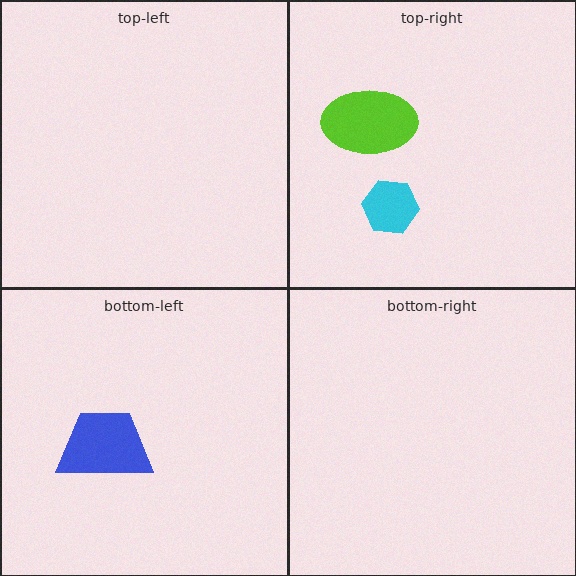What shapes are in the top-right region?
The lime ellipse, the cyan hexagon.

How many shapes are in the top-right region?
2.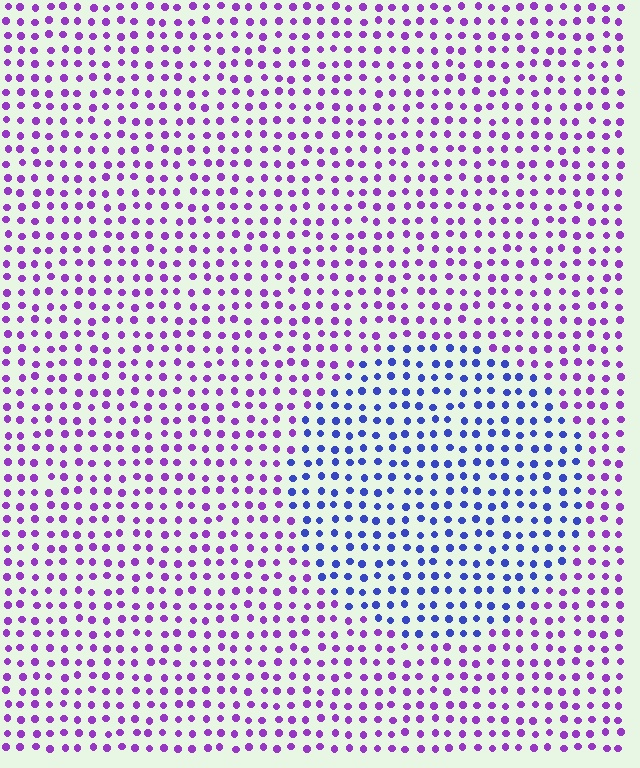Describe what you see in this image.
The image is filled with small purple elements in a uniform arrangement. A circle-shaped region is visible where the elements are tinted to a slightly different hue, forming a subtle color boundary.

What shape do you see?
I see a circle.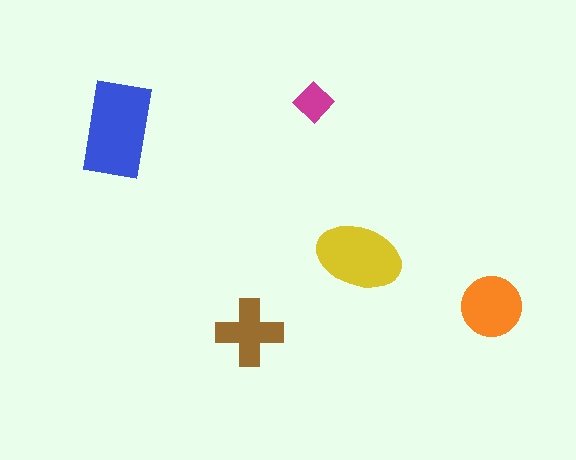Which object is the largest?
The blue rectangle.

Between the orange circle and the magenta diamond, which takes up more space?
The orange circle.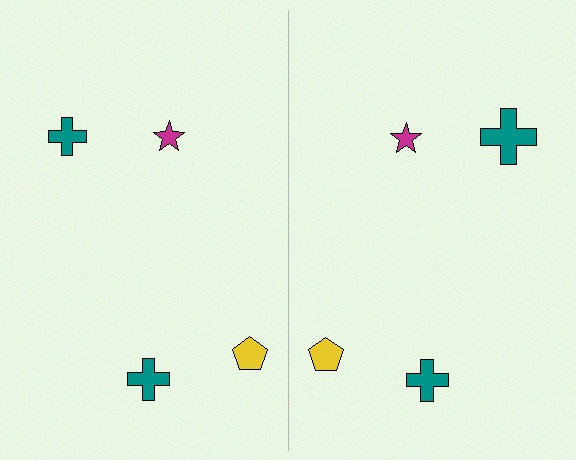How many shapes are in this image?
There are 8 shapes in this image.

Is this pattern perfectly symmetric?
No, the pattern is not perfectly symmetric. The teal cross on the right side has a different size than its mirror counterpart.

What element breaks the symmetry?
The teal cross on the right side has a different size than its mirror counterpart.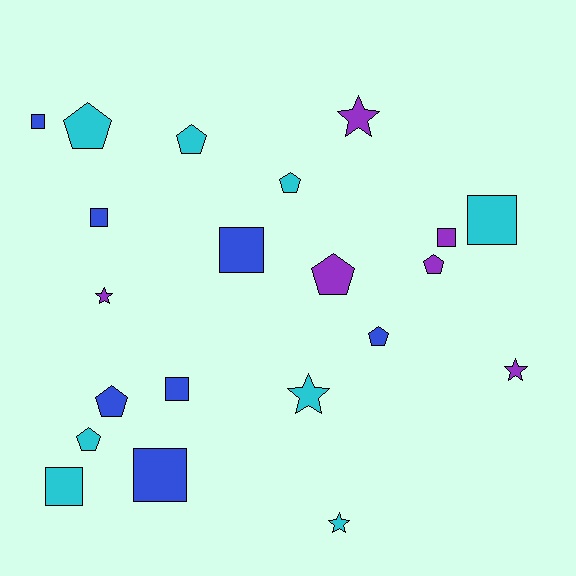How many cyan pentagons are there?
There are 4 cyan pentagons.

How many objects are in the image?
There are 21 objects.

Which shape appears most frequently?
Square, with 8 objects.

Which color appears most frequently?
Cyan, with 8 objects.